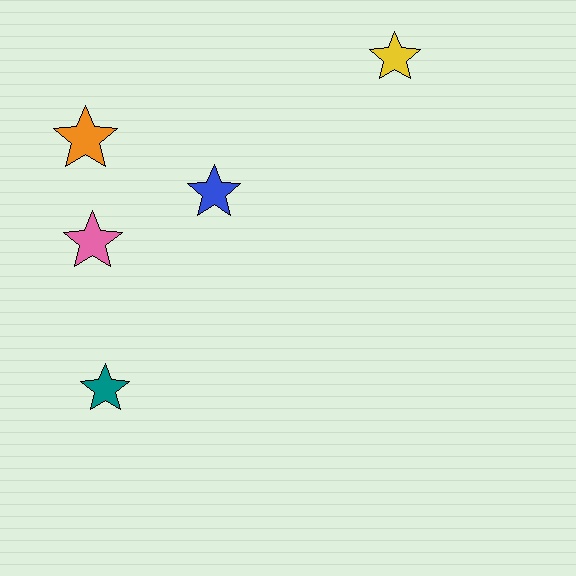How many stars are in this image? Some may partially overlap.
There are 5 stars.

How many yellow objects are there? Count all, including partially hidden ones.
There is 1 yellow object.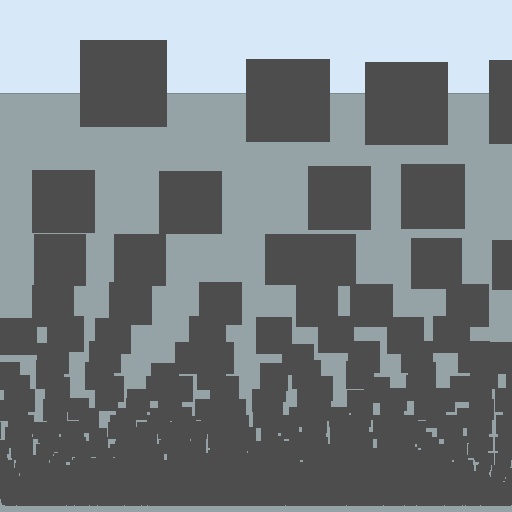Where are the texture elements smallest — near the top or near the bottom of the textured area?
Near the bottom.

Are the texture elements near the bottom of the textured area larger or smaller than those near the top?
Smaller. The gradient is inverted — elements near the bottom are smaller and denser.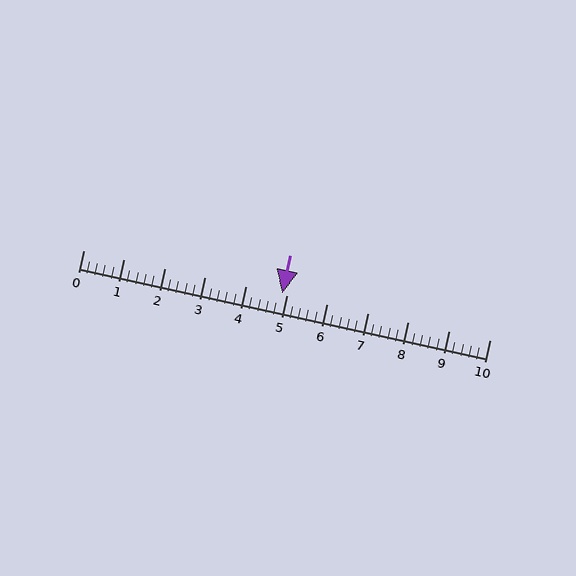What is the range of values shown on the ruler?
The ruler shows values from 0 to 10.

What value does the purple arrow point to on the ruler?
The purple arrow points to approximately 4.9.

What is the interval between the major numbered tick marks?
The major tick marks are spaced 1 units apart.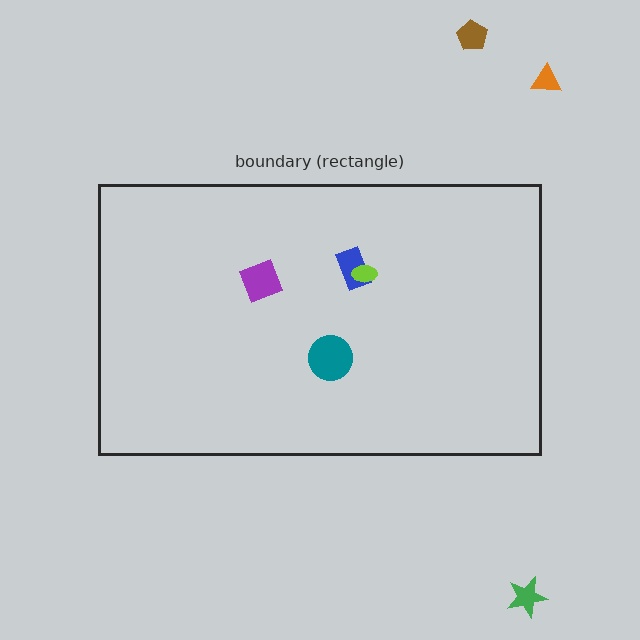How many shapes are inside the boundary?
4 inside, 3 outside.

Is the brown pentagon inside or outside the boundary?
Outside.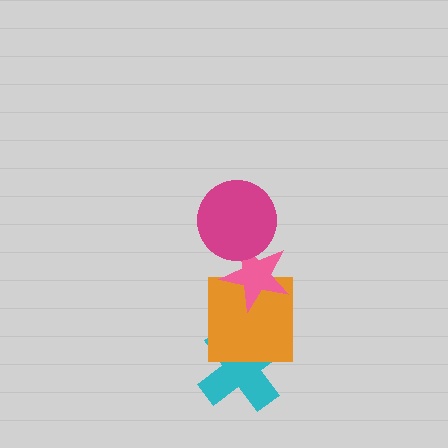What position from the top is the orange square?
The orange square is 3rd from the top.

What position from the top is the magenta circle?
The magenta circle is 1st from the top.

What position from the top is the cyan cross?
The cyan cross is 4th from the top.